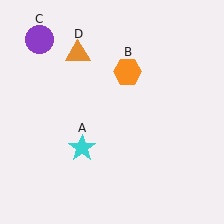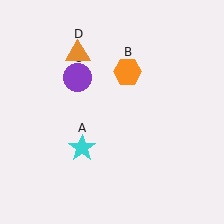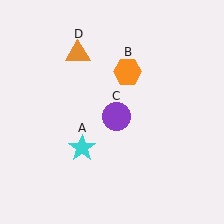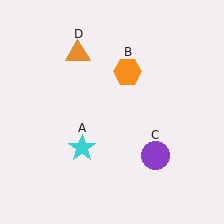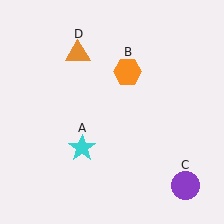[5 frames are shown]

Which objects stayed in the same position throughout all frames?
Cyan star (object A) and orange hexagon (object B) and orange triangle (object D) remained stationary.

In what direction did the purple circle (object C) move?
The purple circle (object C) moved down and to the right.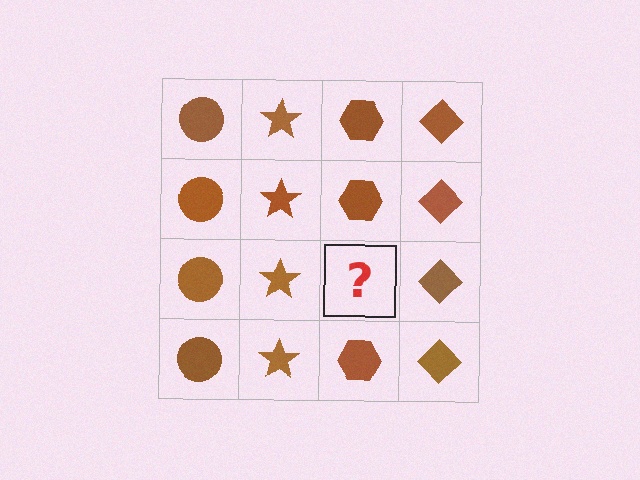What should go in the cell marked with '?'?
The missing cell should contain a brown hexagon.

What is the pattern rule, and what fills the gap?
The rule is that each column has a consistent shape. The gap should be filled with a brown hexagon.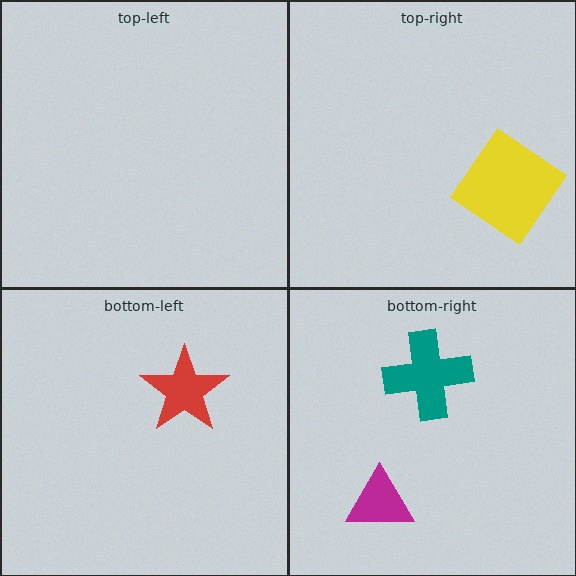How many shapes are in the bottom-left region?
1.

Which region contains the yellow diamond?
The top-right region.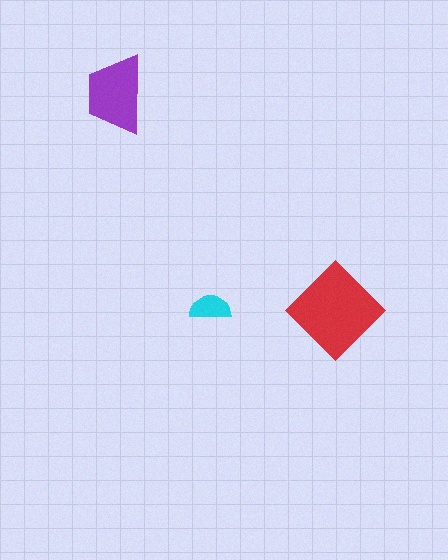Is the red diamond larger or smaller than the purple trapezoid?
Larger.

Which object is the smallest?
The cyan semicircle.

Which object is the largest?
The red diamond.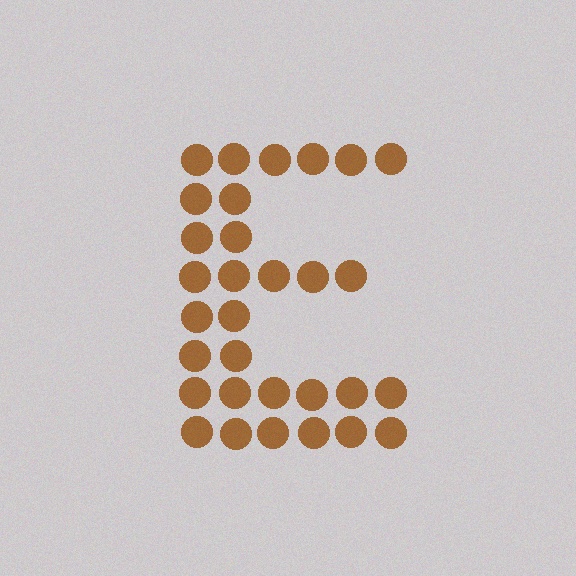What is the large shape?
The large shape is the letter E.